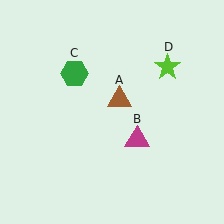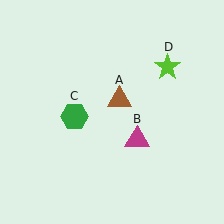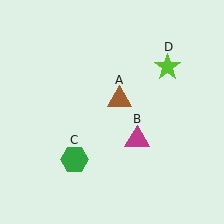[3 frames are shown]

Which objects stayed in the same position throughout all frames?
Brown triangle (object A) and magenta triangle (object B) and lime star (object D) remained stationary.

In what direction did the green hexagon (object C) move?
The green hexagon (object C) moved down.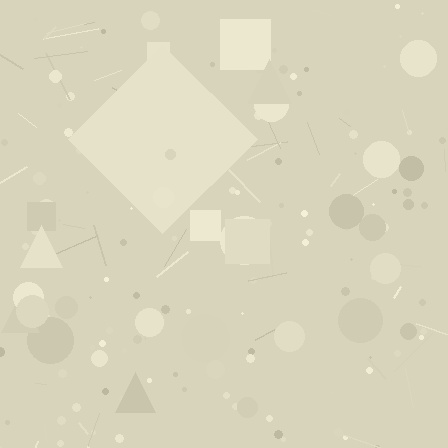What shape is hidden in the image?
A diamond is hidden in the image.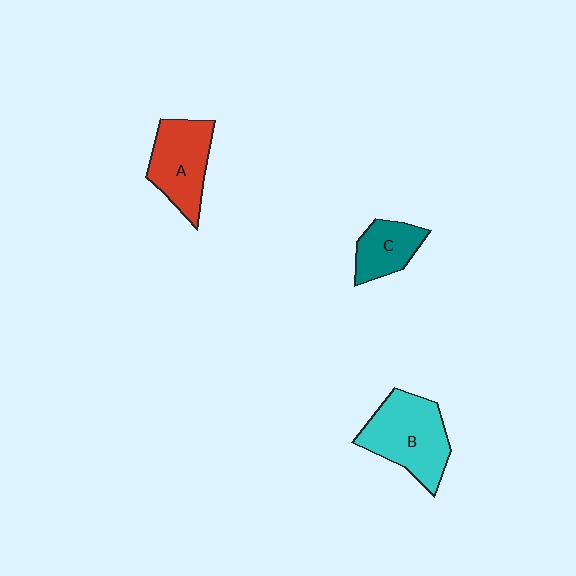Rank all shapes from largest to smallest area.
From largest to smallest: B (cyan), A (red), C (teal).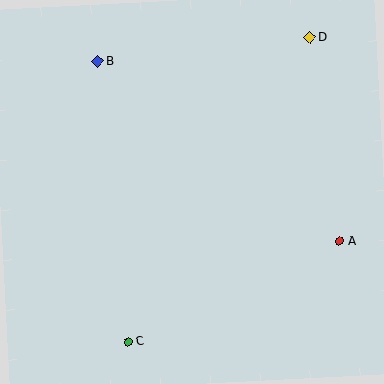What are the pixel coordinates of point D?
Point D is at (310, 37).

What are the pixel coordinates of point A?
Point A is at (339, 241).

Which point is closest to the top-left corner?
Point B is closest to the top-left corner.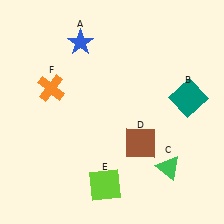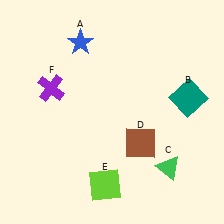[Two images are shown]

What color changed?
The cross (F) changed from orange in Image 1 to purple in Image 2.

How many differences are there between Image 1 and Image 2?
There is 1 difference between the two images.